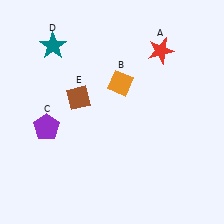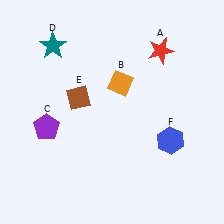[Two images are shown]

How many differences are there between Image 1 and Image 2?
There is 1 difference between the two images.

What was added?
A blue hexagon (F) was added in Image 2.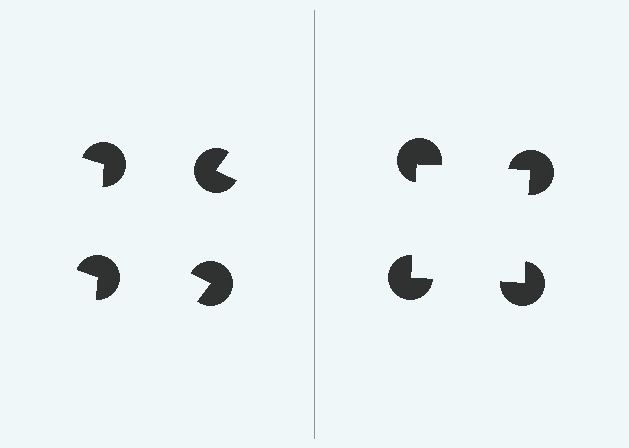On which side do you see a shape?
An illusory square appears on the right side. On the left side the wedge cuts are rotated, so no coherent shape forms.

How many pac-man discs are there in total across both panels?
8 — 4 on each side.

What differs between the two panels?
The pac-man discs are positioned identically on both sides; only the wedge orientations differ. On the right they align to a square; on the left they are misaligned.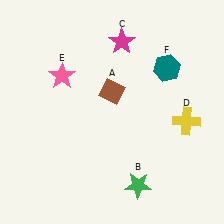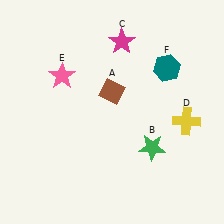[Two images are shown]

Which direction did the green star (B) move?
The green star (B) moved up.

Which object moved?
The green star (B) moved up.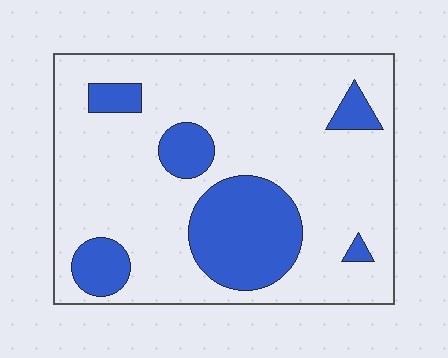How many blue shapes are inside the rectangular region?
6.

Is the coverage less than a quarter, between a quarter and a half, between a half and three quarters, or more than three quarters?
Less than a quarter.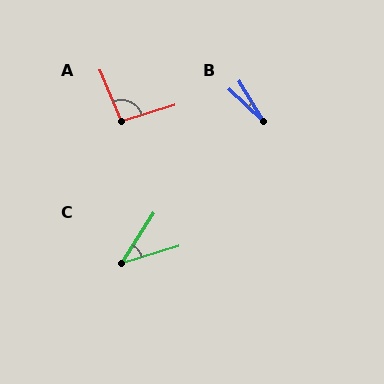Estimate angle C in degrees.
Approximately 40 degrees.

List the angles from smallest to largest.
B (16°), C (40°), A (95°).